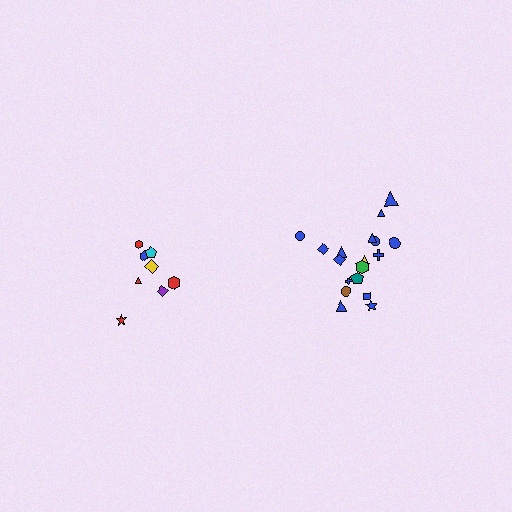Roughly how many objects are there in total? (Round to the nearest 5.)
Roughly 25 objects in total.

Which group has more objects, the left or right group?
The right group.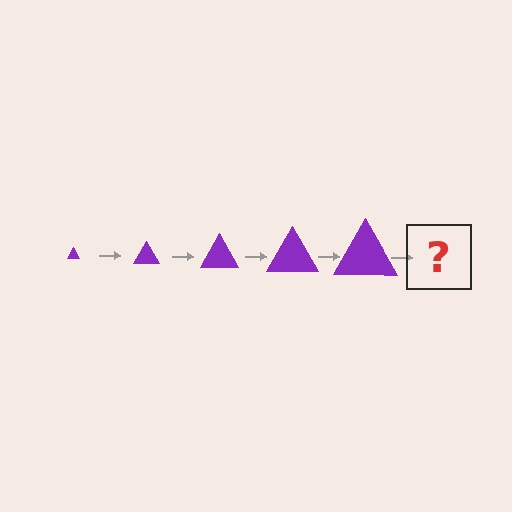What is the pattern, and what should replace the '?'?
The pattern is that the triangle gets progressively larger each step. The '?' should be a purple triangle, larger than the previous one.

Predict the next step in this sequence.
The next step is a purple triangle, larger than the previous one.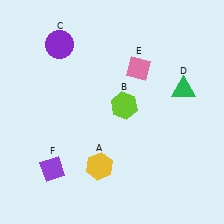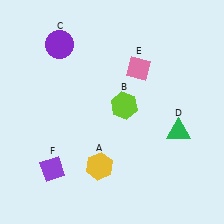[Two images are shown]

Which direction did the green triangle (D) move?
The green triangle (D) moved down.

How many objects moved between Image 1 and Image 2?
1 object moved between the two images.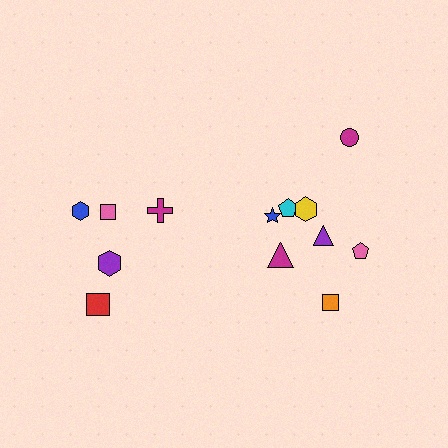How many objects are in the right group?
There are 8 objects.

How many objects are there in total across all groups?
There are 13 objects.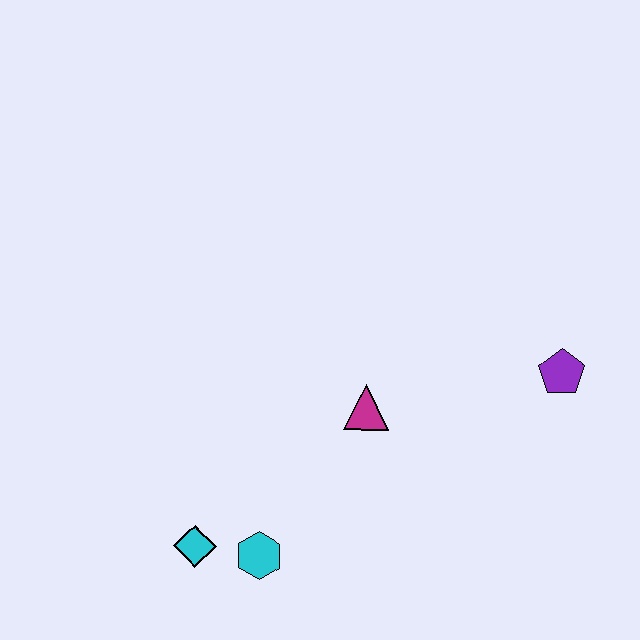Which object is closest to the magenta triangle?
The cyan hexagon is closest to the magenta triangle.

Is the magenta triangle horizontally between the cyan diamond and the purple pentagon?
Yes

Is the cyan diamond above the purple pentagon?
No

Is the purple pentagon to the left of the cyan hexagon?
No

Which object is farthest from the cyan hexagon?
The purple pentagon is farthest from the cyan hexagon.